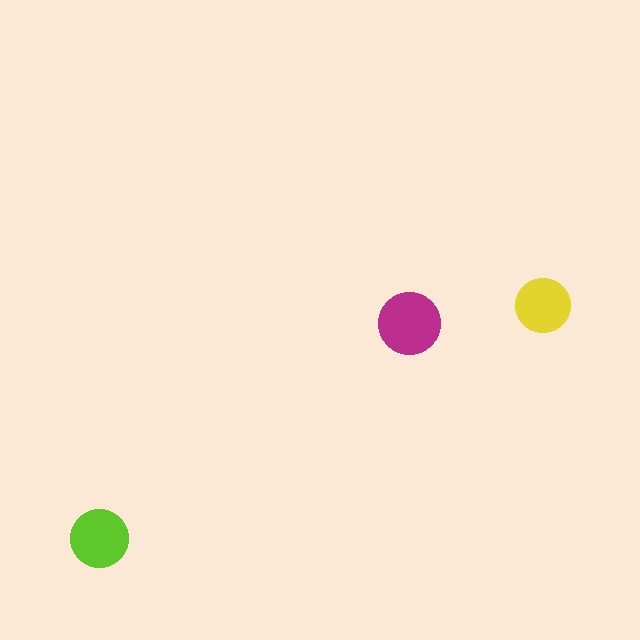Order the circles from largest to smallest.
the magenta one, the lime one, the yellow one.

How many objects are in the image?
There are 3 objects in the image.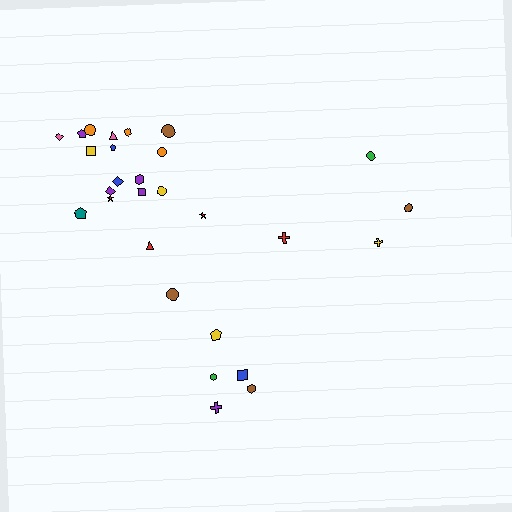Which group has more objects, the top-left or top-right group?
The top-left group.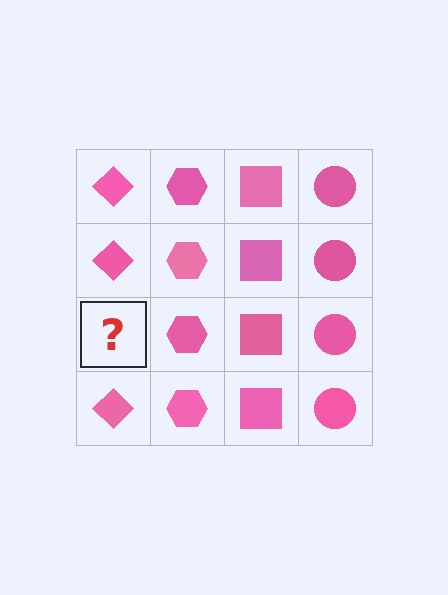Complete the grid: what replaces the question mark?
The question mark should be replaced with a pink diamond.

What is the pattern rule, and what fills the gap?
The rule is that each column has a consistent shape. The gap should be filled with a pink diamond.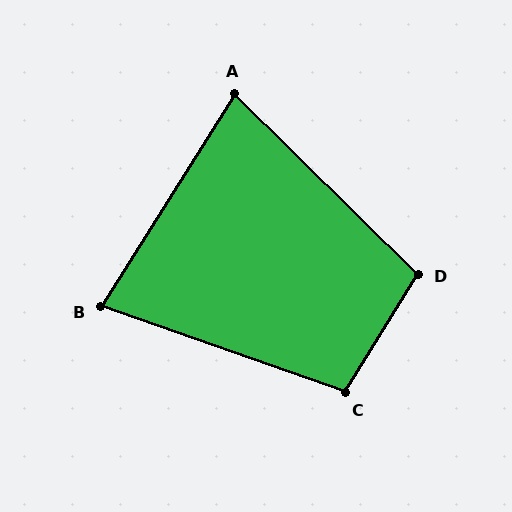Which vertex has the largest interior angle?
D, at approximately 103 degrees.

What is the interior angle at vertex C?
Approximately 102 degrees (obtuse).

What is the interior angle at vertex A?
Approximately 78 degrees (acute).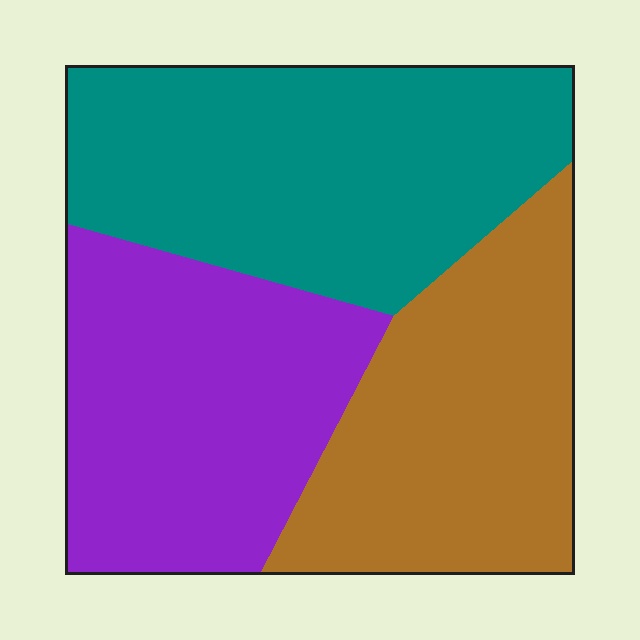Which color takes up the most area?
Teal, at roughly 40%.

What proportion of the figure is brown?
Brown covers around 30% of the figure.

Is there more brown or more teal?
Teal.